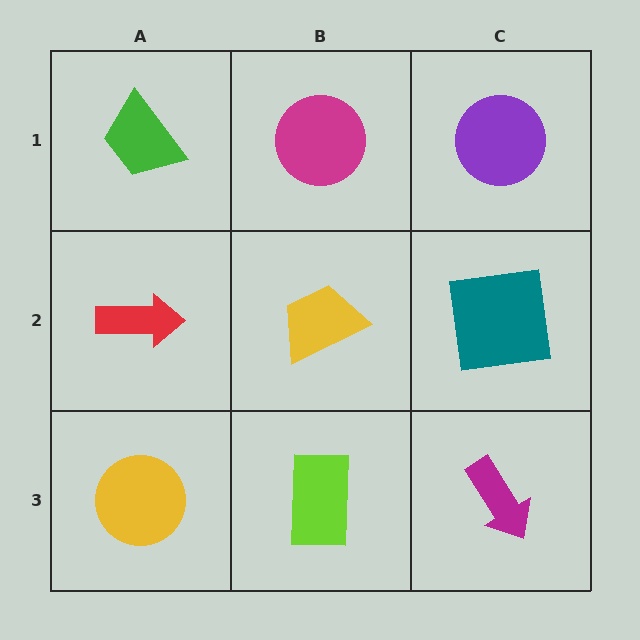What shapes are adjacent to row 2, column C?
A purple circle (row 1, column C), a magenta arrow (row 3, column C), a yellow trapezoid (row 2, column B).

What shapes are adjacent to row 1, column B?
A yellow trapezoid (row 2, column B), a green trapezoid (row 1, column A), a purple circle (row 1, column C).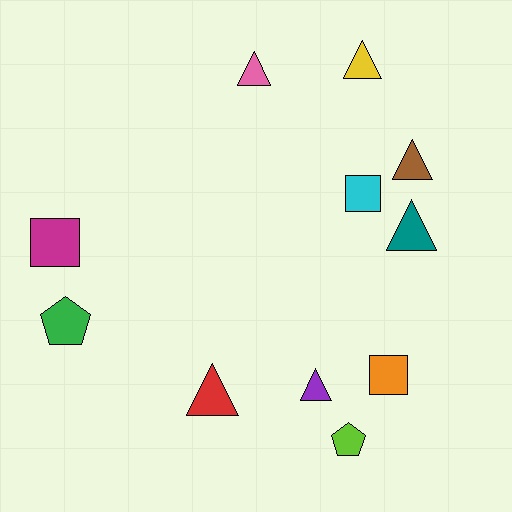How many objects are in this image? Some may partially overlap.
There are 11 objects.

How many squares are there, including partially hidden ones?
There are 3 squares.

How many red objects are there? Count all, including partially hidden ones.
There is 1 red object.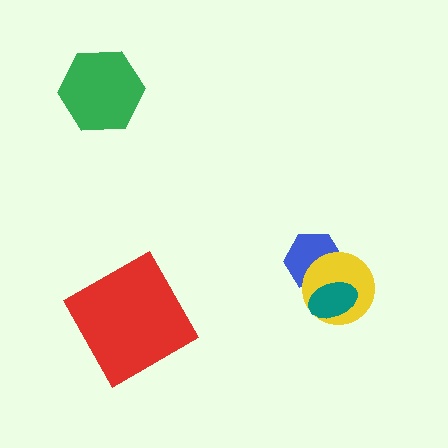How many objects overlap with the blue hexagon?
2 objects overlap with the blue hexagon.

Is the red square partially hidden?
No, no other shape covers it.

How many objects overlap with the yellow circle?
2 objects overlap with the yellow circle.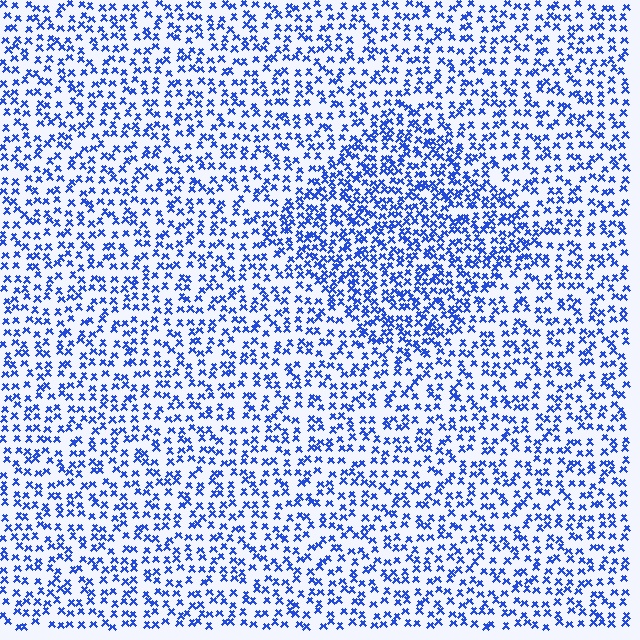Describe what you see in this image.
The image contains small blue elements arranged at two different densities. A diamond-shaped region is visible where the elements are more densely packed than the surrounding area.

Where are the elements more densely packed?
The elements are more densely packed inside the diamond boundary.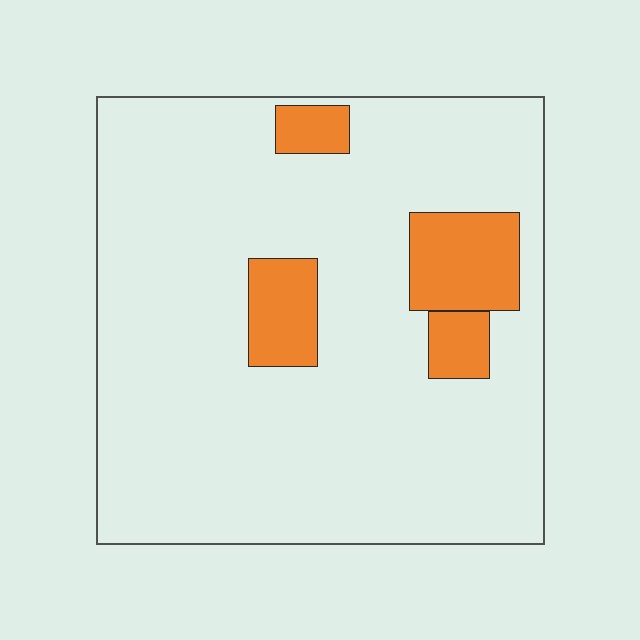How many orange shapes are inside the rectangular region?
4.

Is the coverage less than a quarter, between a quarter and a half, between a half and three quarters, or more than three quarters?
Less than a quarter.